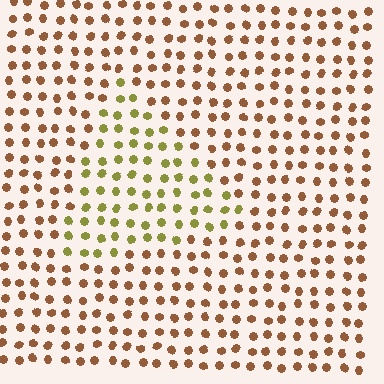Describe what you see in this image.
The image is filled with small brown elements in a uniform arrangement. A triangle-shaped region is visible where the elements are tinted to a slightly different hue, forming a subtle color boundary.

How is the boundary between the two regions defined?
The boundary is defined purely by a slight shift in hue (about 44 degrees). Spacing, size, and orientation are identical on both sides.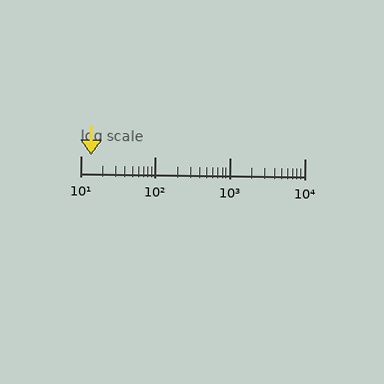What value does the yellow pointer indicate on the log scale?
The pointer indicates approximately 14.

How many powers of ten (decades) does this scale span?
The scale spans 3 decades, from 10 to 10000.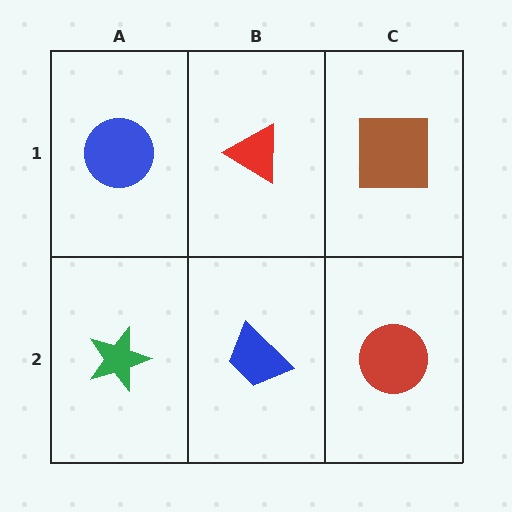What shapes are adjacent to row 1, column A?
A green star (row 2, column A), a red triangle (row 1, column B).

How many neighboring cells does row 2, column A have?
2.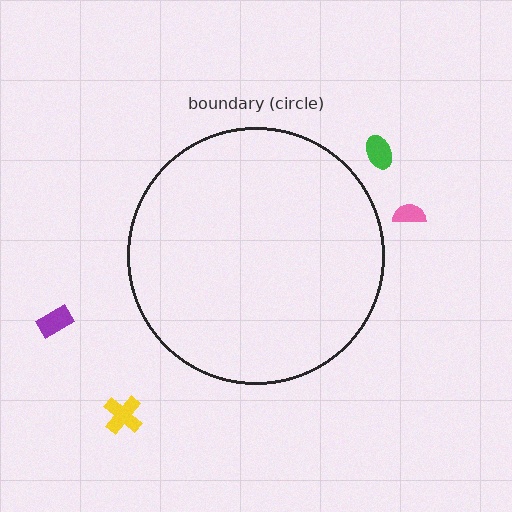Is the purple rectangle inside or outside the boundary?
Outside.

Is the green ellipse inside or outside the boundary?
Outside.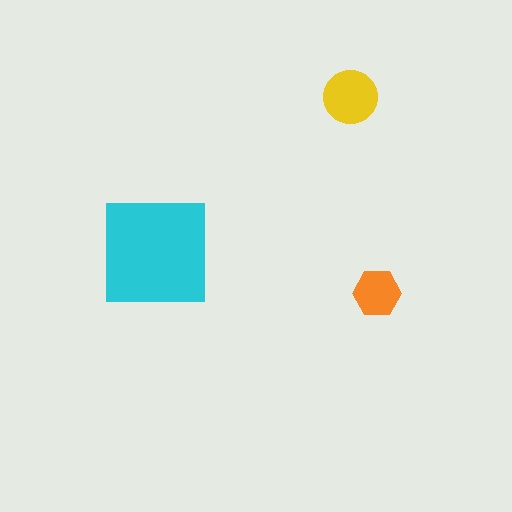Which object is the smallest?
The orange hexagon.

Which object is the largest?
The cyan square.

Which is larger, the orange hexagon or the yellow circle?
The yellow circle.